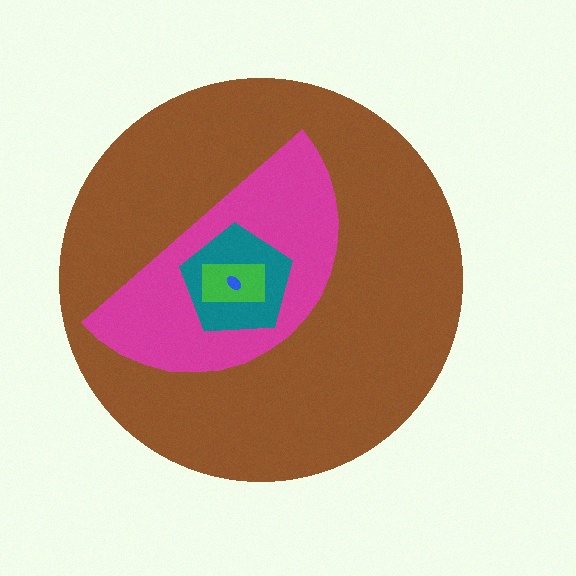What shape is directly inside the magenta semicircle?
The teal pentagon.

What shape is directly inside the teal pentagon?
The green rectangle.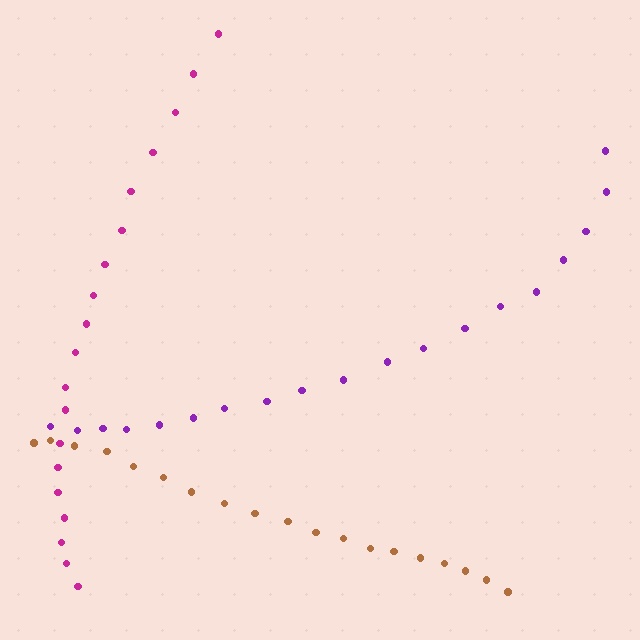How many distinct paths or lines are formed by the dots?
There are 3 distinct paths.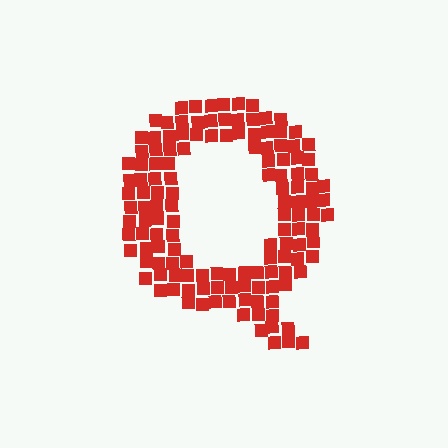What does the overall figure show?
The overall figure shows the letter Q.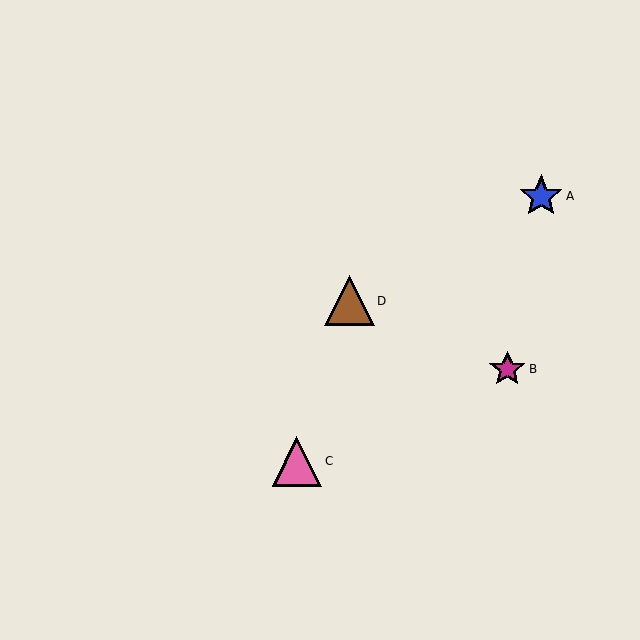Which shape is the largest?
The pink triangle (labeled C) is the largest.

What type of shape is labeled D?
Shape D is a brown triangle.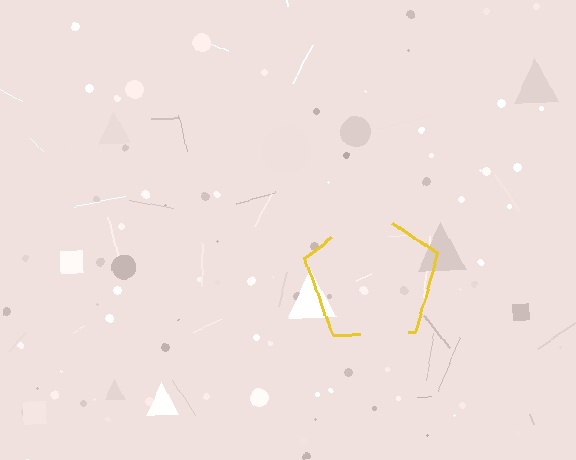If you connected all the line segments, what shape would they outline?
They would outline a pentagon.